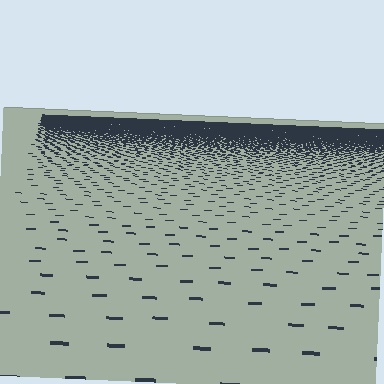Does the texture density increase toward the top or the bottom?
Density increases toward the top.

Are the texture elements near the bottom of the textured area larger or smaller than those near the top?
Larger. Near the bottom, elements are closer to the viewer and appear at a bigger on-screen size.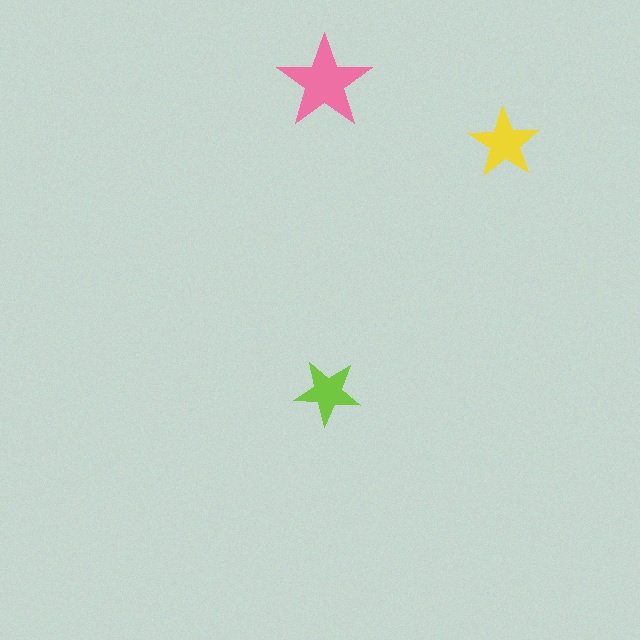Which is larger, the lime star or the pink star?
The pink one.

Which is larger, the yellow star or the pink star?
The pink one.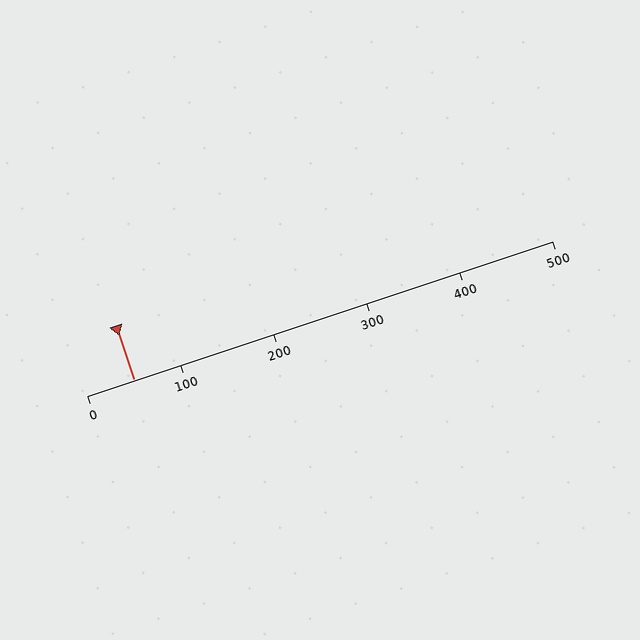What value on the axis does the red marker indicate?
The marker indicates approximately 50.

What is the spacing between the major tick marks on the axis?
The major ticks are spaced 100 apart.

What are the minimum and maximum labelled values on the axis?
The axis runs from 0 to 500.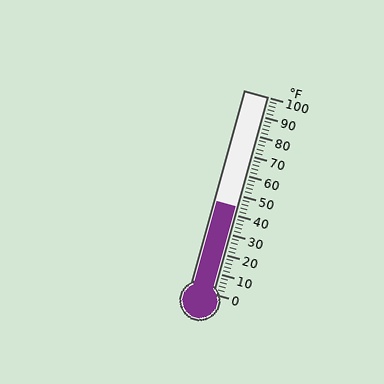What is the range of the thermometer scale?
The thermometer scale ranges from 0°F to 100°F.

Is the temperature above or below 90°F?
The temperature is below 90°F.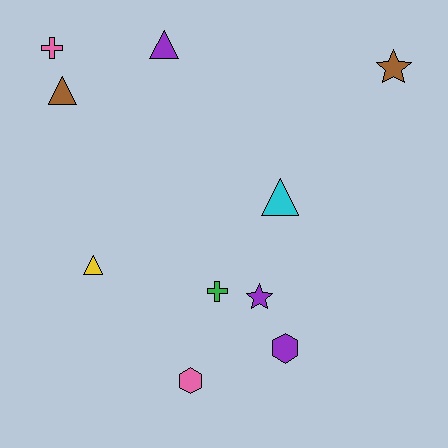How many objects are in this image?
There are 10 objects.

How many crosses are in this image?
There are 2 crosses.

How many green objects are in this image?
There is 1 green object.